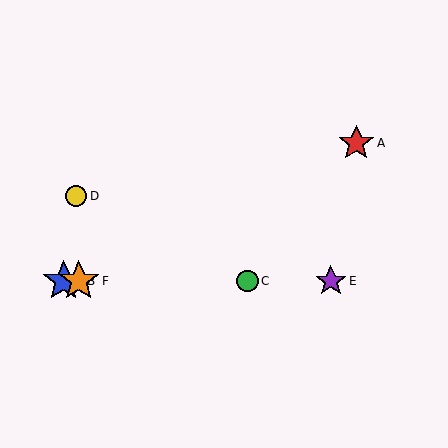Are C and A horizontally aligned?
No, C is at y≈281 and A is at y≈143.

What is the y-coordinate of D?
Object D is at y≈196.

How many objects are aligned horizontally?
4 objects (B, C, E, F) are aligned horizontally.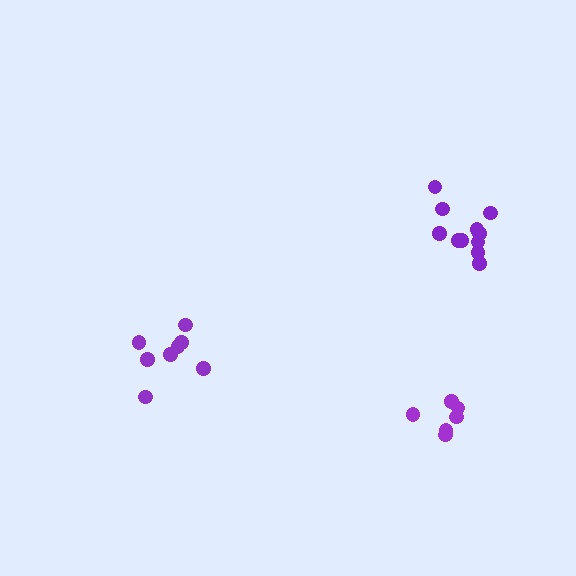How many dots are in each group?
Group 1: 8 dots, Group 2: 6 dots, Group 3: 11 dots (25 total).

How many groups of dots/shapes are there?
There are 3 groups.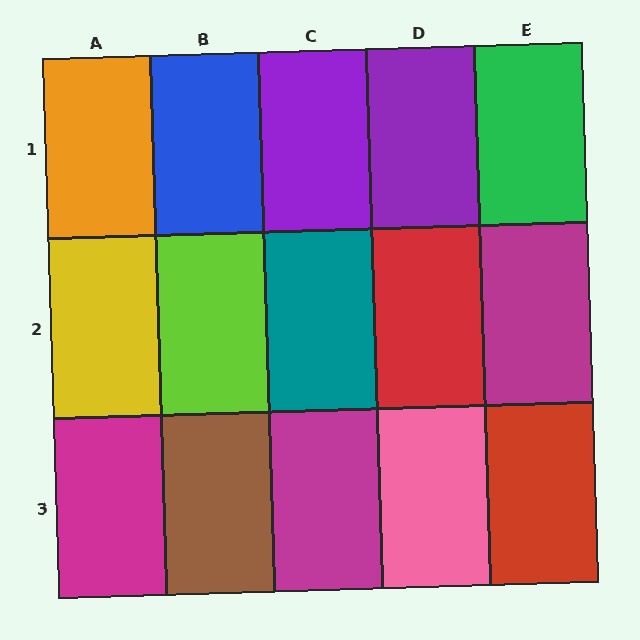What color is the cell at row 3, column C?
Magenta.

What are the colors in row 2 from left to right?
Yellow, lime, teal, red, magenta.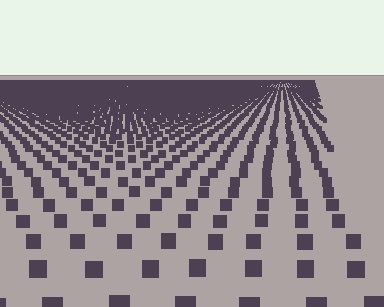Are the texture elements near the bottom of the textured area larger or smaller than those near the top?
Larger. Near the bottom, elements are closer to the viewer and appear at a bigger on-screen size.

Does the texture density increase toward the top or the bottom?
Density increases toward the top.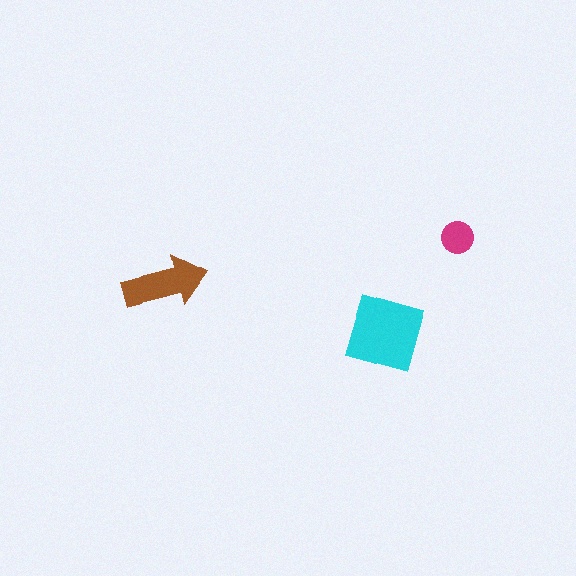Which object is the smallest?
The magenta circle.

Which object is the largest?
The cyan diamond.